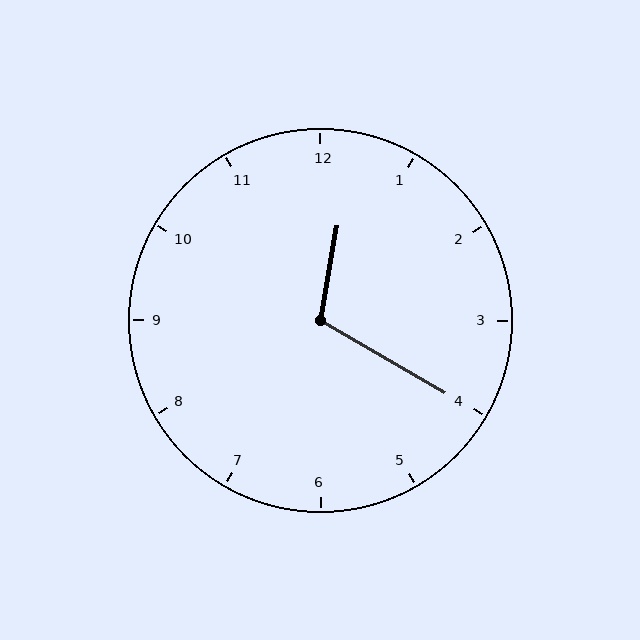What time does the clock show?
12:20.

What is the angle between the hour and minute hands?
Approximately 110 degrees.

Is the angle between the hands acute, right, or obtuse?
It is obtuse.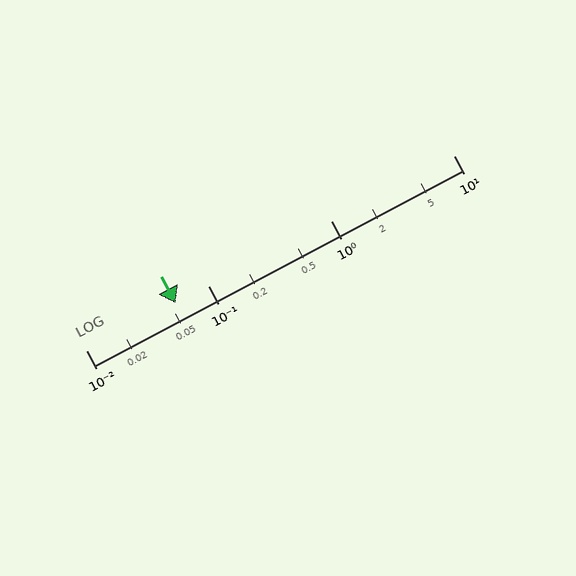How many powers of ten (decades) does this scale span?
The scale spans 3 decades, from 0.01 to 10.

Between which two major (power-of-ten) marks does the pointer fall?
The pointer is between 0.01 and 0.1.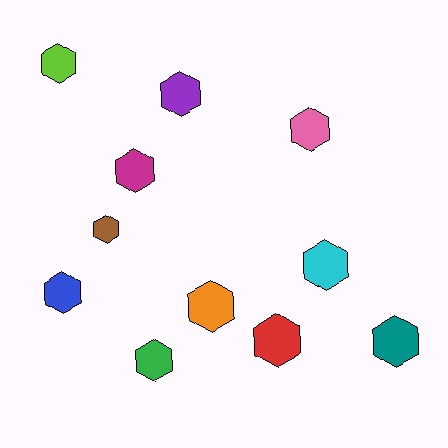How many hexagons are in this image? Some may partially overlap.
There are 11 hexagons.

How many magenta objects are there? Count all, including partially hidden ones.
There is 1 magenta object.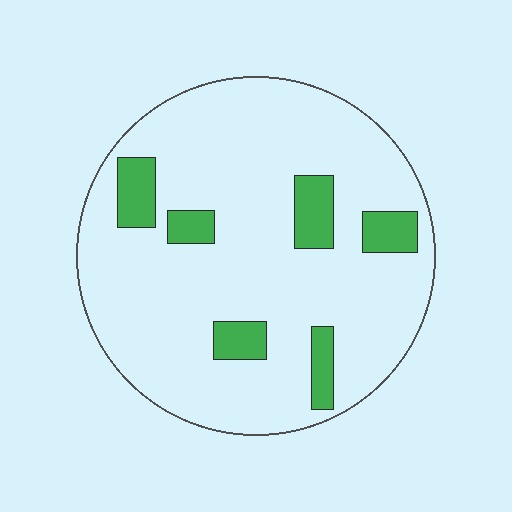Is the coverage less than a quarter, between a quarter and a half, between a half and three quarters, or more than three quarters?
Less than a quarter.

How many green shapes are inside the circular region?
6.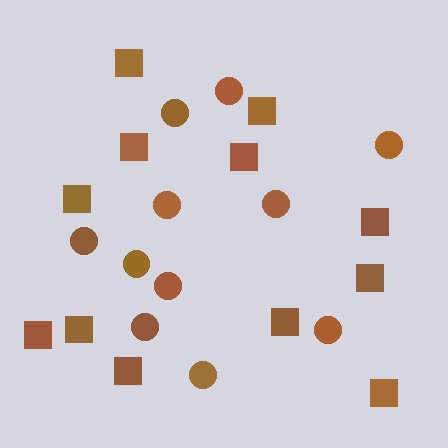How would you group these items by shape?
There are 2 groups: one group of squares (12) and one group of circles (11).